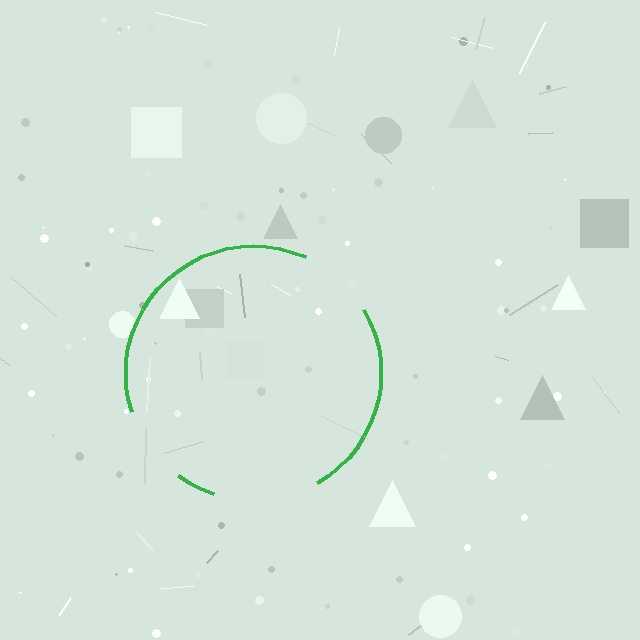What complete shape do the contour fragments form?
The contour fragments form a circle.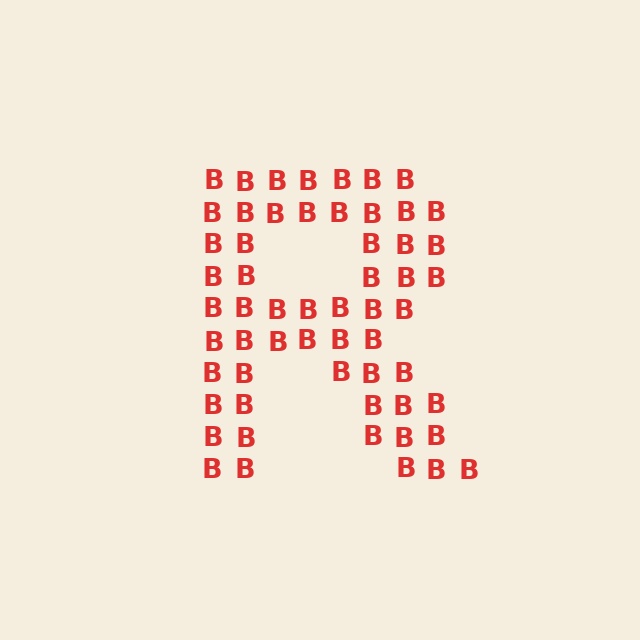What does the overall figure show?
The overall figure shows the letter R.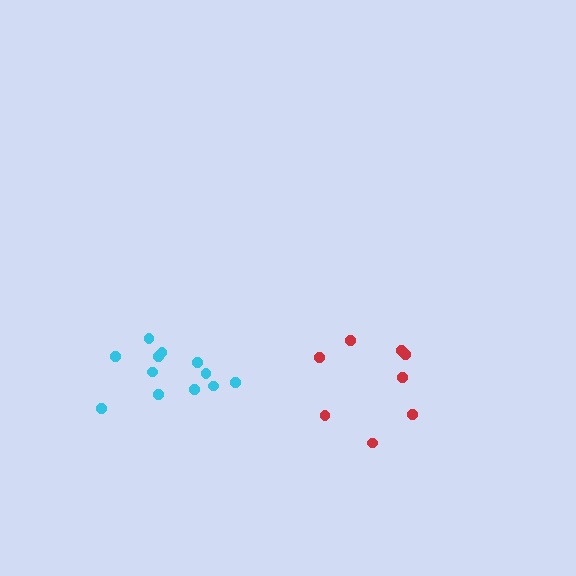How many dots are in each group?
Group 1: 8 dots, Group 2: 12 dots (20 total).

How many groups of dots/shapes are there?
There are 2 groups.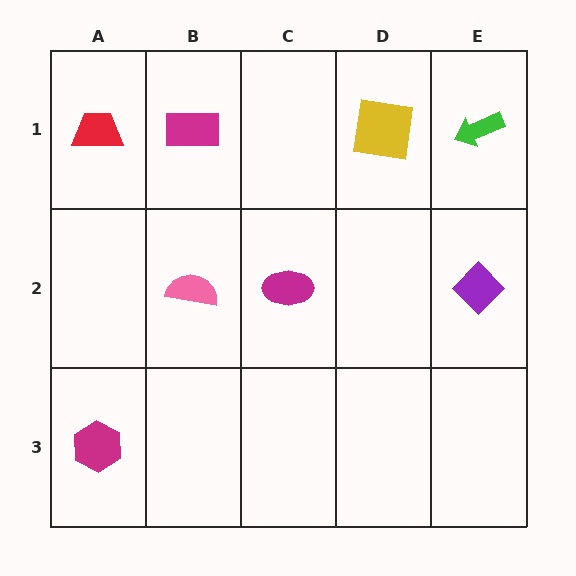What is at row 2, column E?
A purple diamond.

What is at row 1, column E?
A green arrow.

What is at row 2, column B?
A pink semicircle.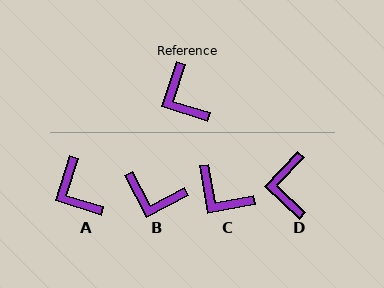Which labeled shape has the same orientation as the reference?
A.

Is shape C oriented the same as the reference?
No, it is off by about 27 degrees.